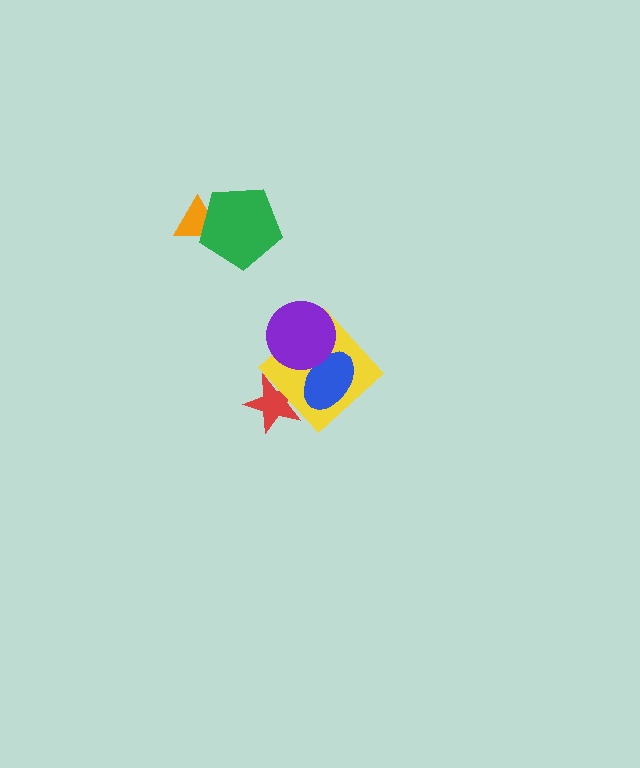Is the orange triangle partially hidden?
Yes, it is partially covered by another shape.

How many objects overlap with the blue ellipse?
2 objects overlap with the blue ellipse.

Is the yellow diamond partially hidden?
Yes, it is partially covered by another shape.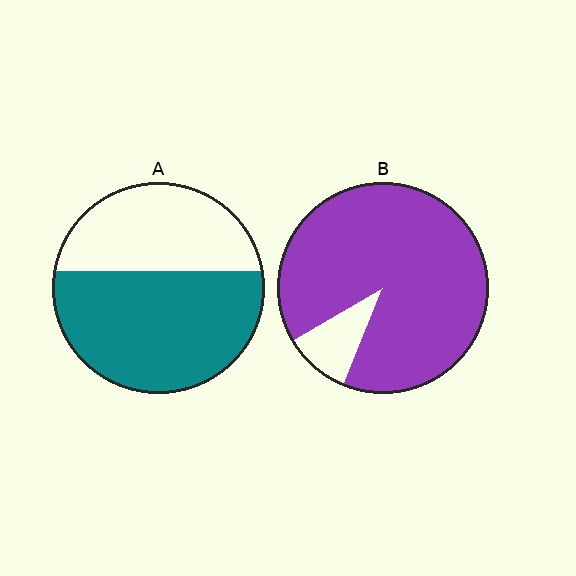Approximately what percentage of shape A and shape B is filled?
A is approximately 60% and B is approximately 90%.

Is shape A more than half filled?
Yes.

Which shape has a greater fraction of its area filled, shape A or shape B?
Shape B.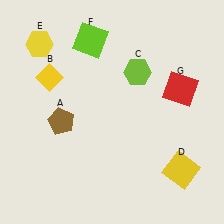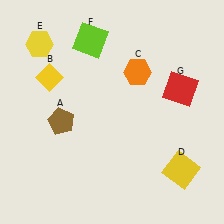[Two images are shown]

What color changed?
The hexagon (C) changed from lime in Image 1 to orange in Image 2.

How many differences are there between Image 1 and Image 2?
There is 1 difference between the two images.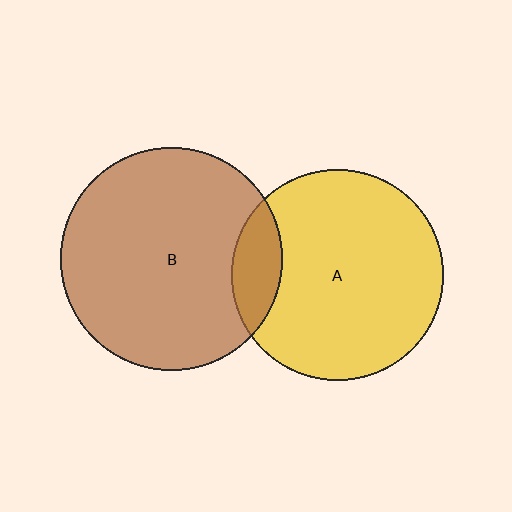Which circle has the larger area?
Circle B (brown).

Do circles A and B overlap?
Yes.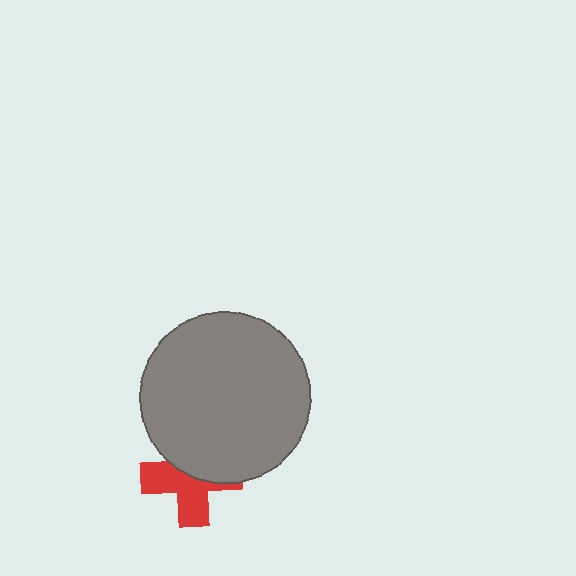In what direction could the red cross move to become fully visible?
The red cross could move down. That would shift it out from behind the gray circle entirely.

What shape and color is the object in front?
The object in front is a gray circle.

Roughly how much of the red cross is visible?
About half of it is visible (roughly 54%).